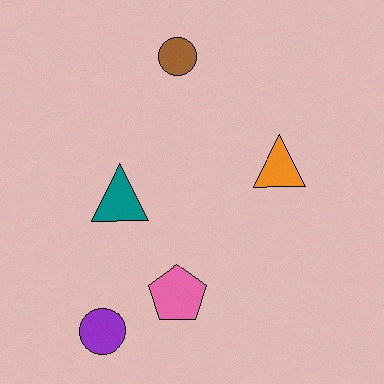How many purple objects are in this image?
There is 1 purple object.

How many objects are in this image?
There are 5 objects.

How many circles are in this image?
There are 2 circles.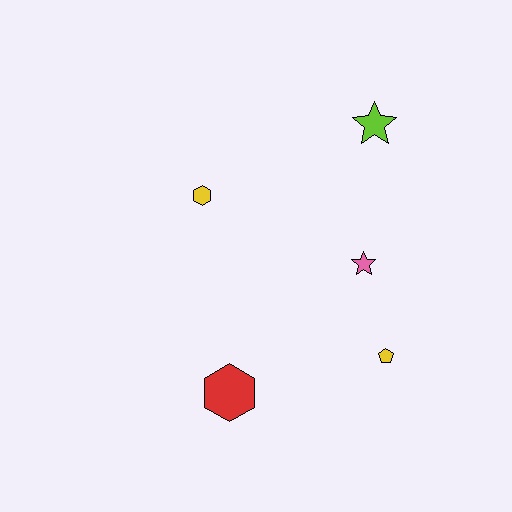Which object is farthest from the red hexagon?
The lime star is farthest from the red hexagon.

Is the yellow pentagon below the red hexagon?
No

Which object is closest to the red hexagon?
The yellow pentagon is closest to the red hexagon.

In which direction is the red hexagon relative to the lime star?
The red hexagon is below the lime star.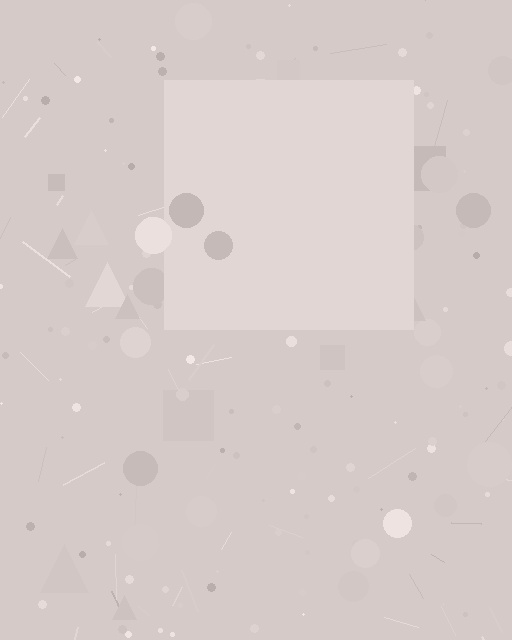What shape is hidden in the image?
A square is hidden in the image.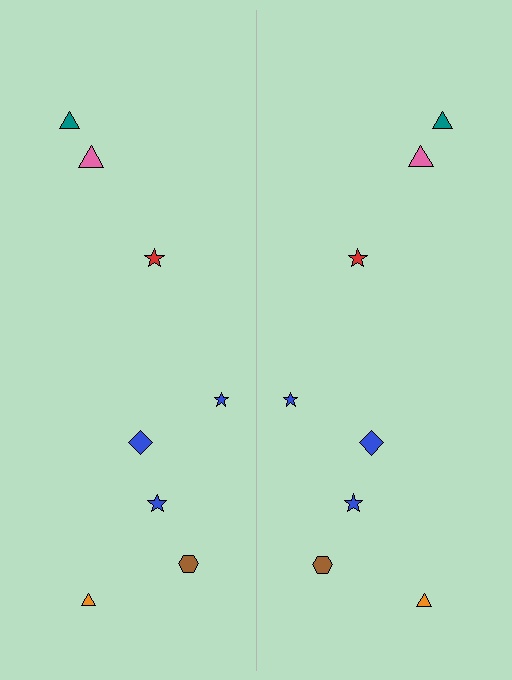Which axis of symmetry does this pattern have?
The pattern has a vertical axis of symmetry running through the center of the image.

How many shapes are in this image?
There are 16 shapes in this image.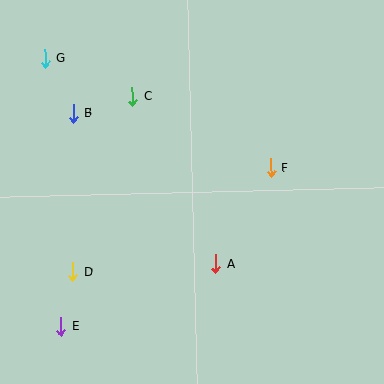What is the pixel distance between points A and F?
The distance between A and F is 111 pixels.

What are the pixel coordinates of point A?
Point A is at (215, 264).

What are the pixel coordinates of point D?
Point D is at (73, 272).